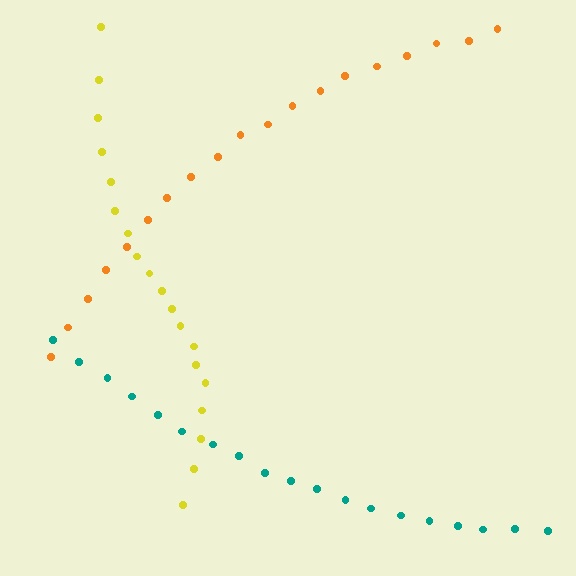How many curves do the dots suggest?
There are 3 distinct paths.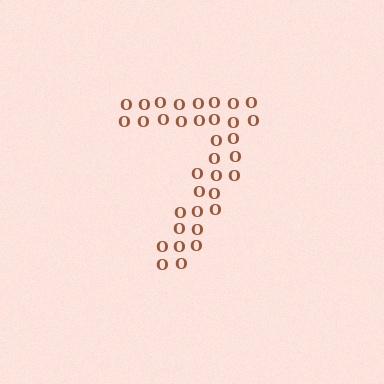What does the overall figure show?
The overall figure shows the digit 7.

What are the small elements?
The small elements are letter O's.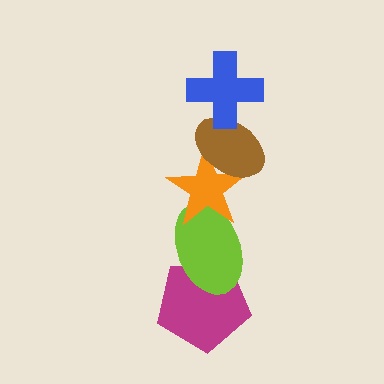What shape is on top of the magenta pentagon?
The lime ellipse is on top of the magenta pentagon.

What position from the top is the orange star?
The orange star is 3rd from the top.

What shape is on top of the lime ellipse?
The orange star is on top of the lime ellipse.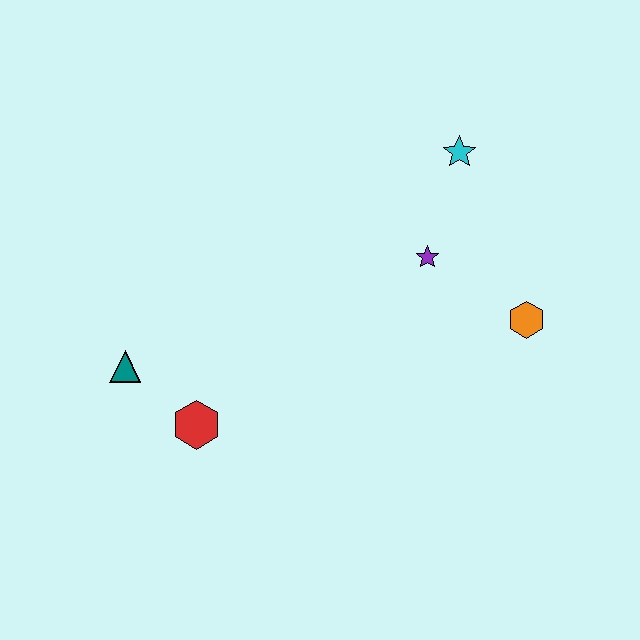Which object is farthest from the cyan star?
The teal triangle is farthest from the cyan star.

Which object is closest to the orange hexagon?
The purple star is closest to the orange hexagon.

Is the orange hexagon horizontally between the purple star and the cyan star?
No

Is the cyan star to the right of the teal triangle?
Yes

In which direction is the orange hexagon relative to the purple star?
The orange hexagon is to the right of the purple star.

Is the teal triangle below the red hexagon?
No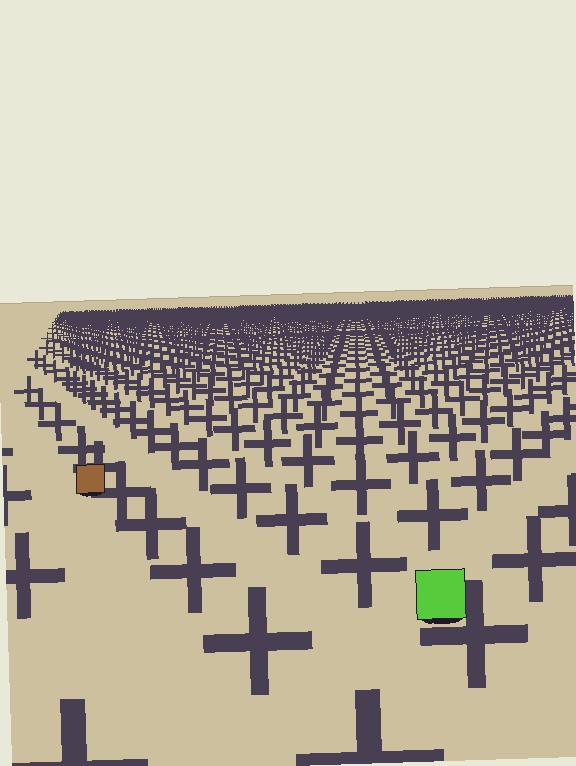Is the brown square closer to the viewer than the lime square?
No. The lime square is closer — you can tell from the texture gradient: the ground texture is coarser near it.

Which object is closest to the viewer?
The lime square is closest. The texture marks near it are larger and more spread out.